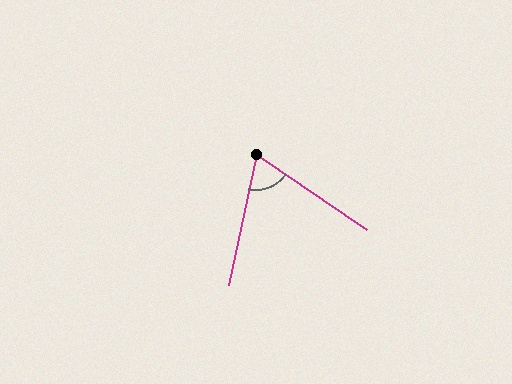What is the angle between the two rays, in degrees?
Approximately 68 degrees.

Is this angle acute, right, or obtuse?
It is acute.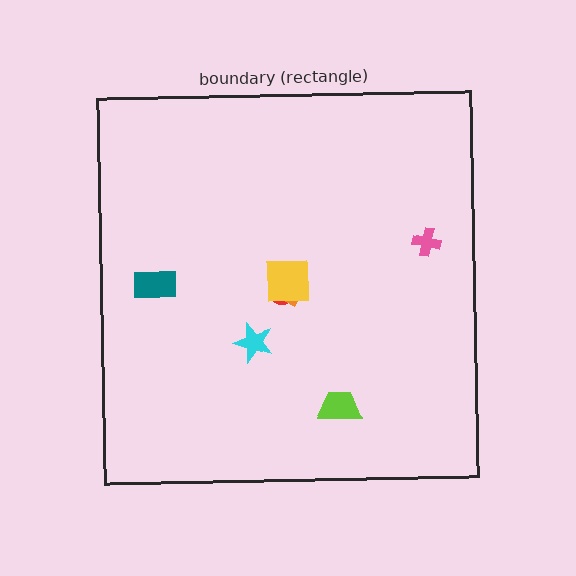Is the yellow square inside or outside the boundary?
Inside.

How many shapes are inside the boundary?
7 inside, 0 outside.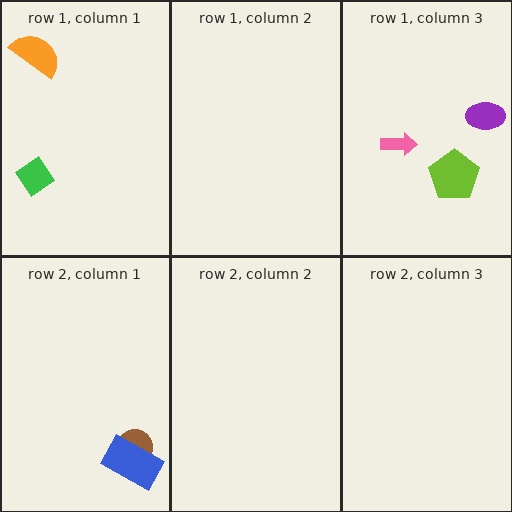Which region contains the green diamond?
The row 1, column 1 region.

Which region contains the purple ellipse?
The row 1, column 3 region.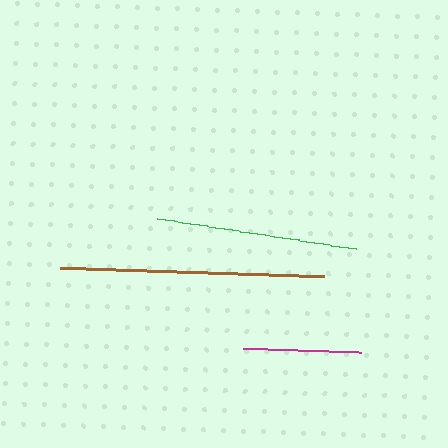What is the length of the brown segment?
The brown segment is approximately 264 pixels long.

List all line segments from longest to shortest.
From longest to shortest: brown, green, magenta.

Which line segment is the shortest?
The magenta line is the shortest at approximately 117 pixels.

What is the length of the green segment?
The green segment is approximately 201 pixels long.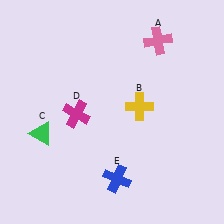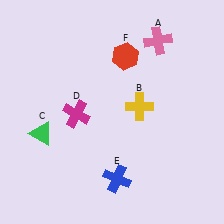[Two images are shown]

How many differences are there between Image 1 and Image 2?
There is 1 difference between the two images.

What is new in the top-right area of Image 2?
A red hexagon (F) was added in the top-right area of Image 2.